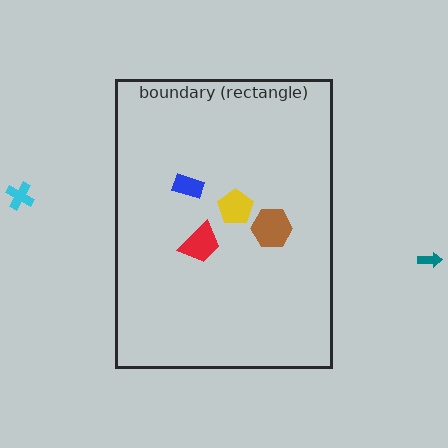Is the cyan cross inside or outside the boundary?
Outside.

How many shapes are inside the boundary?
4 inside, 2 outside.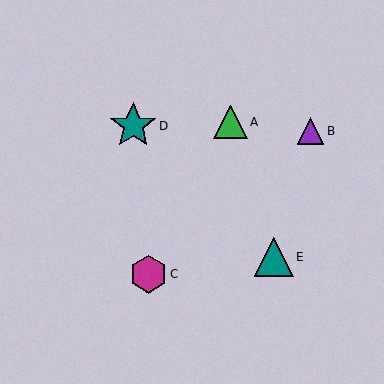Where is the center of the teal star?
The center of the teal star is at (133, 126).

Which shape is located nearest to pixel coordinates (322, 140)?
The purple triangle (labeled B) at (311, 131) is nearest to that location.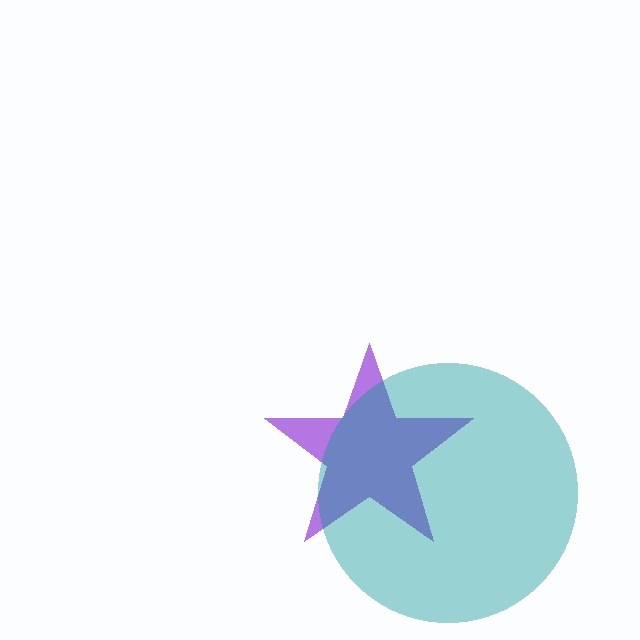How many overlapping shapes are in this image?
There are 2 overlapping shapes in the image.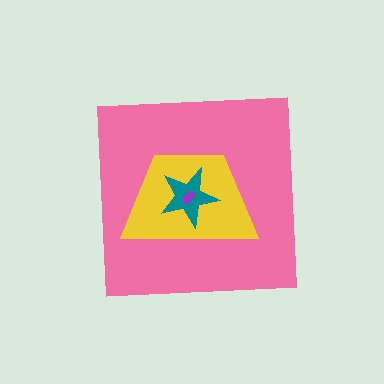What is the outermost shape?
The pink square.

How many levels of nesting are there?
4.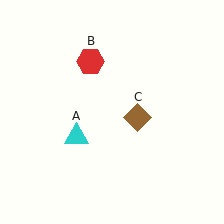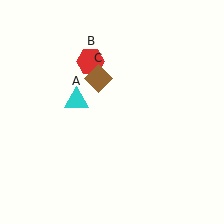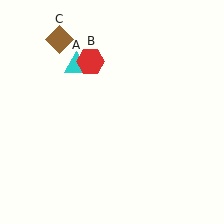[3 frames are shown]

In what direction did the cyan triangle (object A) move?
The cyan triangle (object A) moved up.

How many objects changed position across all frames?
2 objects changed position: cyan triangle (object A), brown diamond (object C).